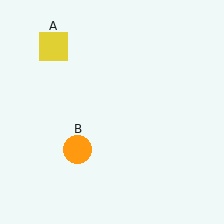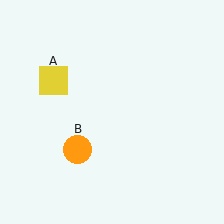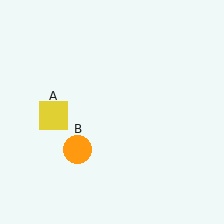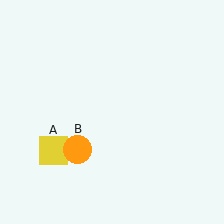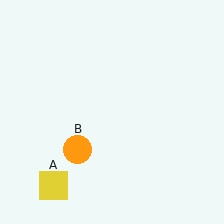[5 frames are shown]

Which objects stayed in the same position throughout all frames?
Orange circle (object B) remained stationary.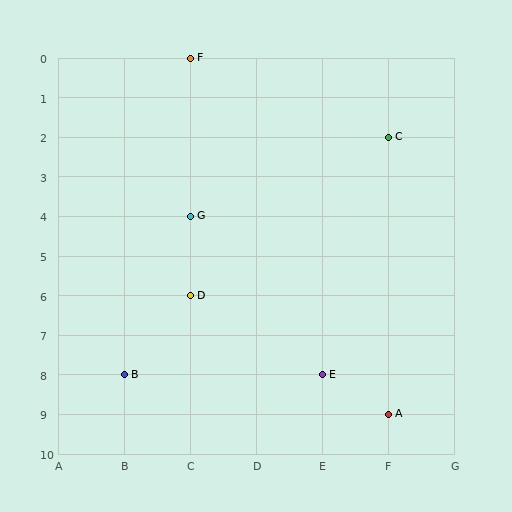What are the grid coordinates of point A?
Point A is at grid coordinates (F, 9).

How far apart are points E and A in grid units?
Points E and A are 1 column and 1 row apart (about 1.4 grid units diagonally).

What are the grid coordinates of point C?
Point C is at grid coordinates (F, 2).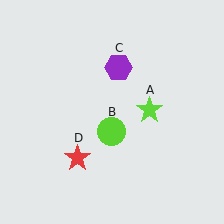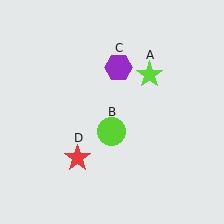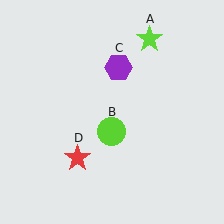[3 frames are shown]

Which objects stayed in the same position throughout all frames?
Lime circle (object B) and purple hexagon (object C) and red star (object D) remained stationary.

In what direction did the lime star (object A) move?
The lime star (object A) moved up.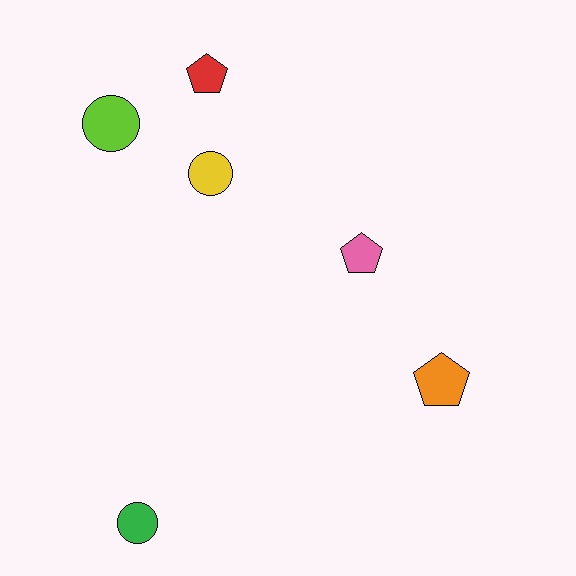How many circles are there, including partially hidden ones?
There are 3 circles.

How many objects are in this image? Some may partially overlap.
There are 6 objects.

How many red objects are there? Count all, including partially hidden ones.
There is 1 red object.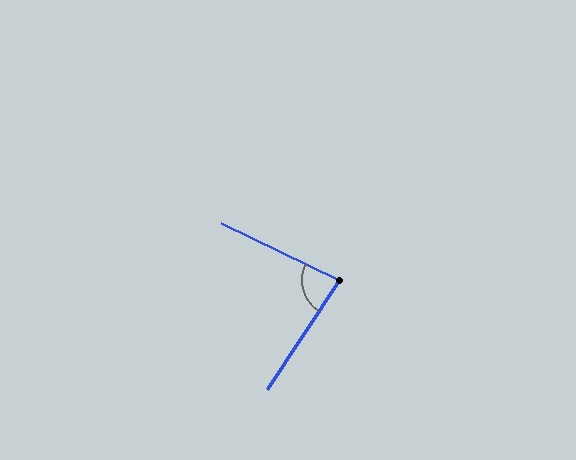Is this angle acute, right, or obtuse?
It is acute.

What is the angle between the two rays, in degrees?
Approximately 82 degrees.